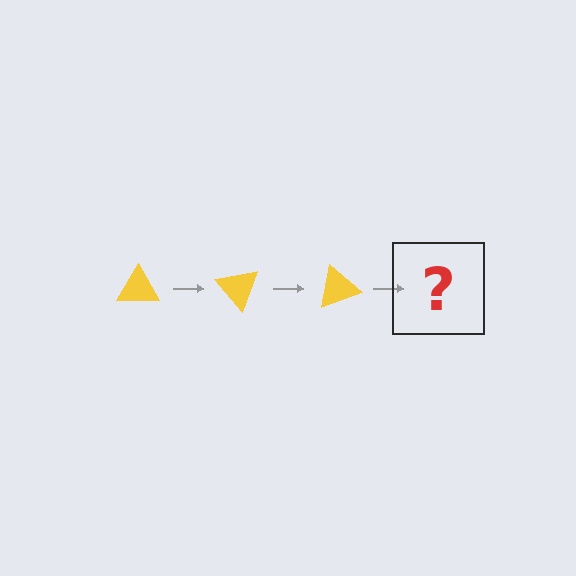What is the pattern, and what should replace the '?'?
The pattern is that the triangle rotates 50 degrees each step. The '?' should be a yellow triangle rotated 150 degrees.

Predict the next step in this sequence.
The next step is a yellow triangle rotated 150 degrees.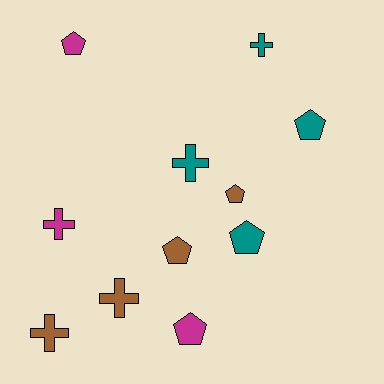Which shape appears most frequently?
Pentagon, with 6 objects.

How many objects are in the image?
There are 11 objects.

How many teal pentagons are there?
There are 2 teal pentagons.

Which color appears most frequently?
Brown, with 4 objects.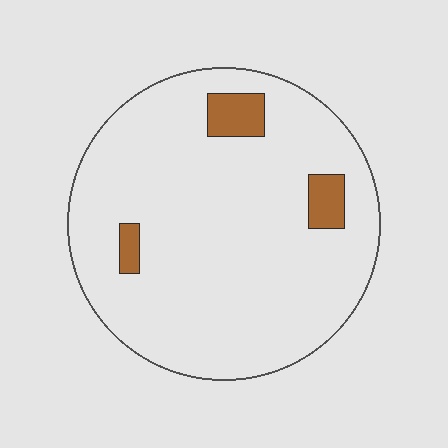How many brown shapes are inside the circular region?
3.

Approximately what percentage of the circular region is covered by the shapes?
Approximately 5%.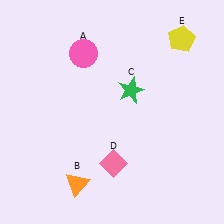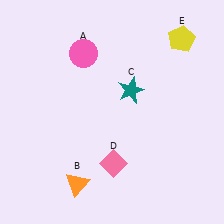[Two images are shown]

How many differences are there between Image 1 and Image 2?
There is 1 difference between the two images.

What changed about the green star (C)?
In Image 1, C is green. In Image 2, it changed to teal.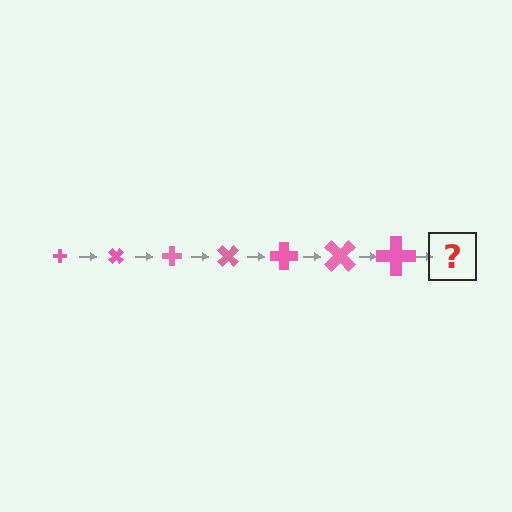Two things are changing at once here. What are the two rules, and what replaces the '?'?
The two rules are that the cross grows larger each step and it rotates 45 degrees each step. The '?' should be a cross, larger than the previous one and rotated 315 degrees from the start.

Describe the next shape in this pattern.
It should be a cross, larger than the previous one and rotated 315 degrees from the start.